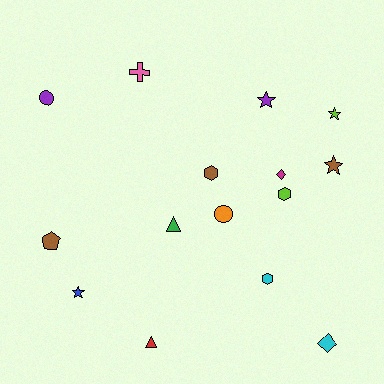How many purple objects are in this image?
There are 2 purple objects.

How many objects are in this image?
There are 15 objects.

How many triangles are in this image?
There are 2 triangles.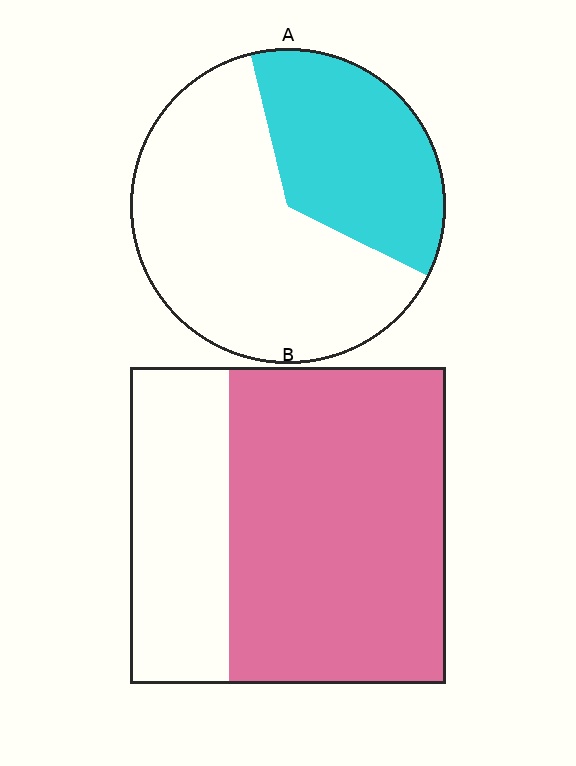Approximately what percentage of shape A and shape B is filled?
A is approximately 35% and B is approximately 70%.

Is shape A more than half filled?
No.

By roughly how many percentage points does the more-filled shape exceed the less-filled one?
By roughly 30 percentage points (B over A).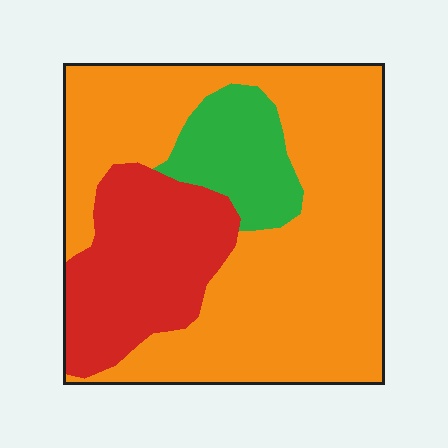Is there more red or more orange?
Orange.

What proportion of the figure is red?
Red takes up about one quarter (1/4) of the figure.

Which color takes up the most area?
Orange, at roughly 65%.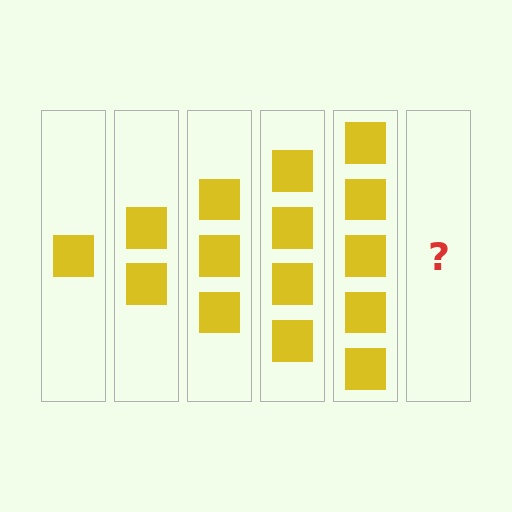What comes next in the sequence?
The next element should be 6 squares.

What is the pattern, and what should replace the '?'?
The pattern is that each step adds one more square. The '?' should be 6 squares.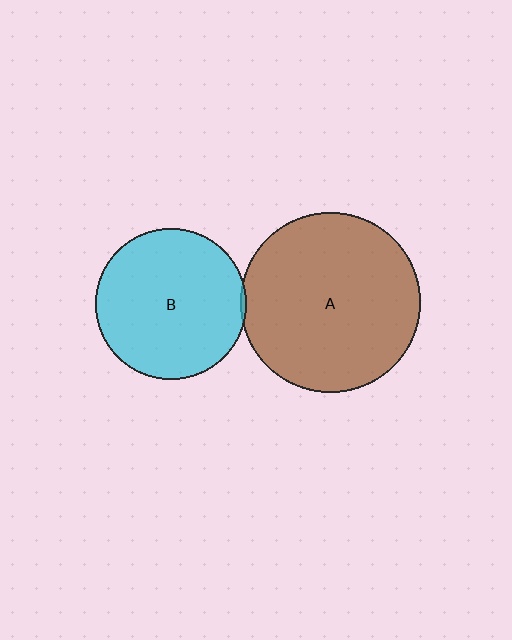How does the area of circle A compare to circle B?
Approximately 1.4 times.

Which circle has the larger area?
Circle A (brown).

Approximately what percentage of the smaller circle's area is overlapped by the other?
Approximately 5%.